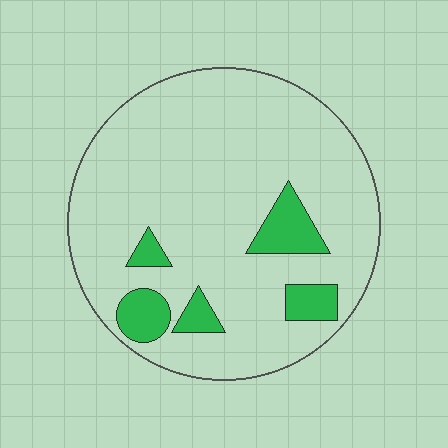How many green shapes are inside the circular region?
5.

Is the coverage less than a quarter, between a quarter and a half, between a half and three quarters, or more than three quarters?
Less than a quarter.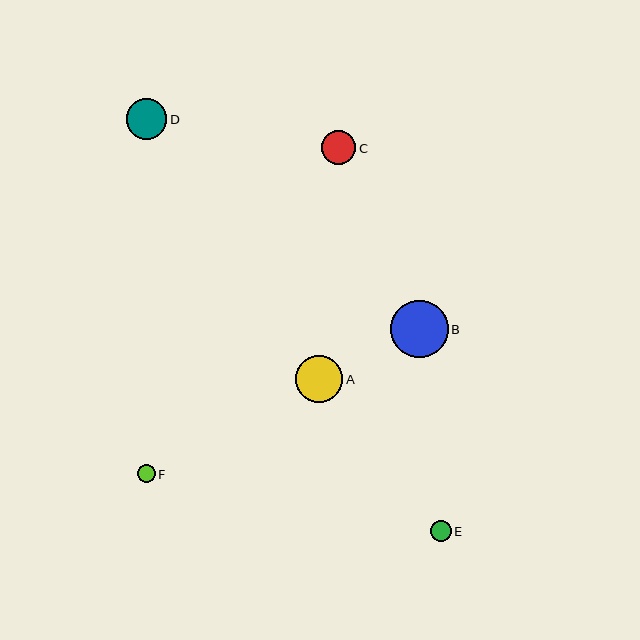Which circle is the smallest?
Circle F is the smallest with a size of approximately 18 pixels.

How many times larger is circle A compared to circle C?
Circle A is approximately 1.4 times the size of circle C.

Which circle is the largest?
Circle B is the largest with a size of approximately 57 pixels.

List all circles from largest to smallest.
From largest to smallest: B, A, D, C, E, F.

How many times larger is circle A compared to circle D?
Circle A is approximately 1.2 times the size of circle D.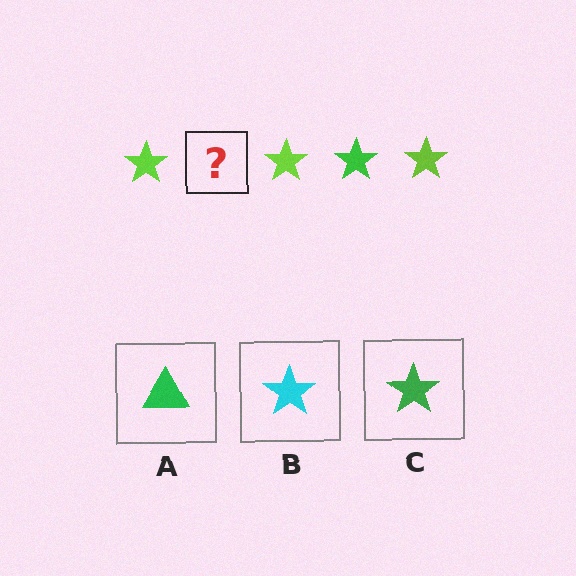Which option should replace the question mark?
Option C.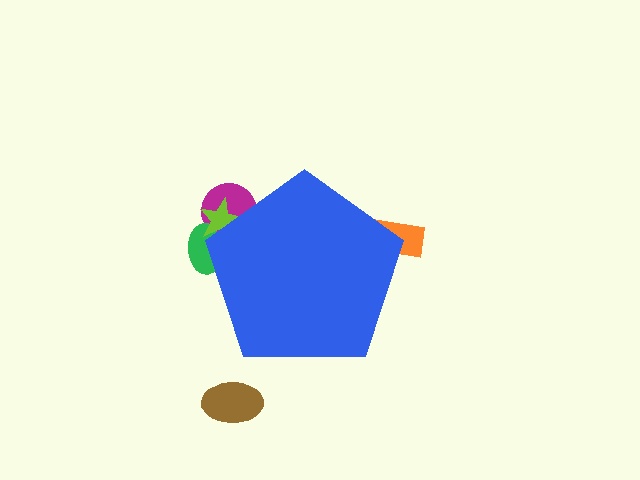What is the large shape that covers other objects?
A blue pentagon.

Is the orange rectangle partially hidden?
Yes, the orange rectangle is partially hidden behind the blue pentagon.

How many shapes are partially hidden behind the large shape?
4 shapes are partially hidden.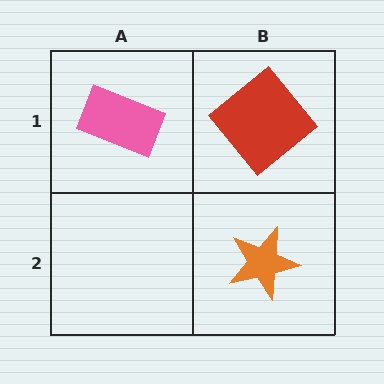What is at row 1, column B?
A red diamond.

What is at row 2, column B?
An orange star.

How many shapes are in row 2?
1 shape.